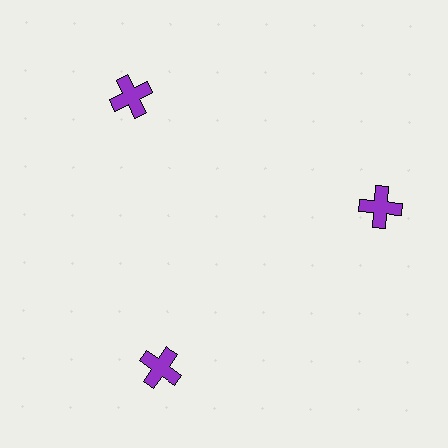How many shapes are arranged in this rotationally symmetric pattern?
There are 3 shapes, arranged in 3 groups of 1.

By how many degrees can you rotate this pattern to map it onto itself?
The pattern maps onto itself every 120 degrees of rotation.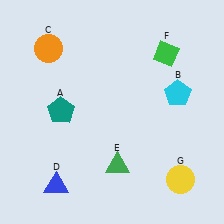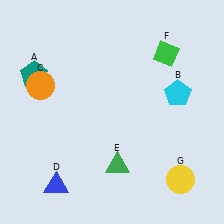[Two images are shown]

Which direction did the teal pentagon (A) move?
The teal pentagon (A) moved up.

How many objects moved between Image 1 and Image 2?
2 objects moved between the two images.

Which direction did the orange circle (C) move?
The orange circle (C) moved down.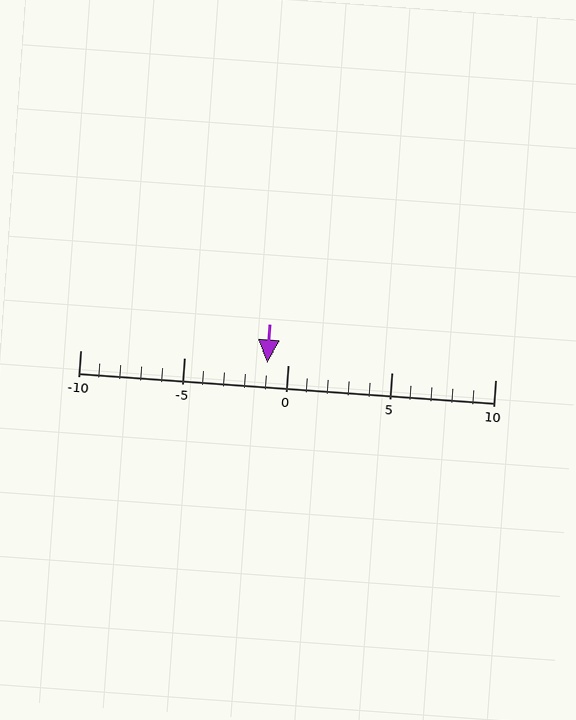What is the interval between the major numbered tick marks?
The major tick marks are spaced 5 units apart.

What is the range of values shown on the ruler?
The ruler shows values from -10 to 10.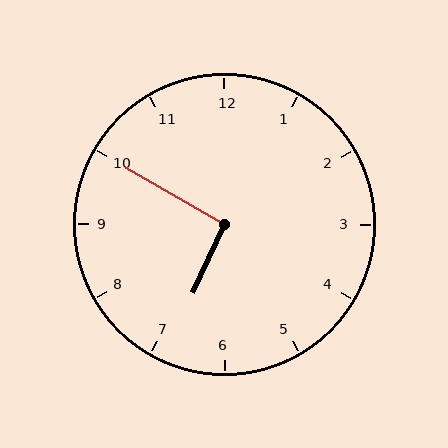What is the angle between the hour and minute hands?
Approximately 95 degrees.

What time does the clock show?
6:50.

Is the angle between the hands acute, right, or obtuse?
It is right.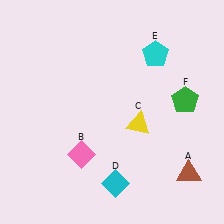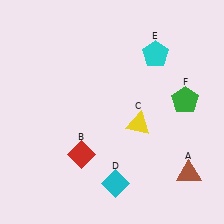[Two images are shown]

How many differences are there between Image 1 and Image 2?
There is 1 difference between the two images.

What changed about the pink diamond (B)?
In Image 1, B is pink. In Image 2, it changed to red.